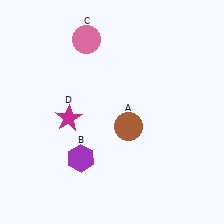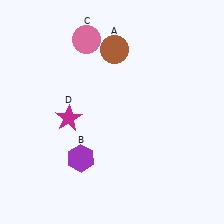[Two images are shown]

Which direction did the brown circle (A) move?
The brown circle (A) moved up.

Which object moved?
The brown circle (A) moved up.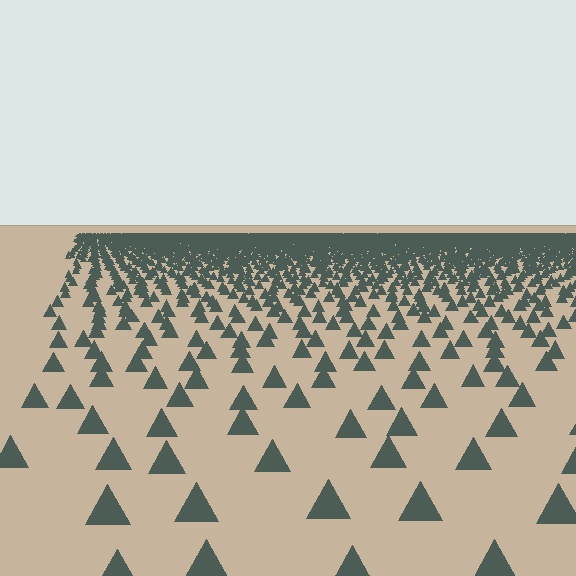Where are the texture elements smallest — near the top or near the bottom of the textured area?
Near the top.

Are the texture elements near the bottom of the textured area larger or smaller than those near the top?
Larger. Near the bottom, elements are closer to the viewer and appear at a bigger on-screen size.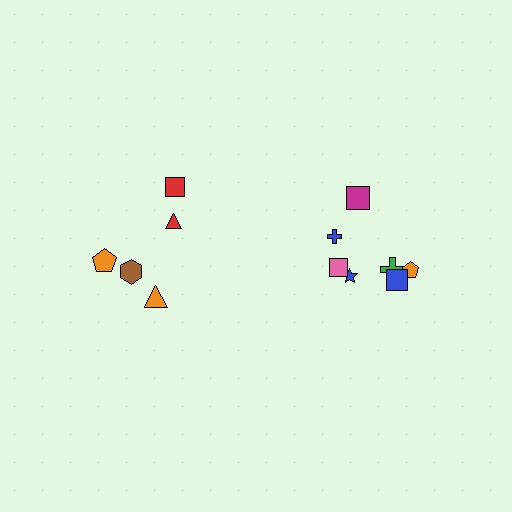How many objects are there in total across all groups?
There are 12 objects.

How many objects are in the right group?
There are 7 objects.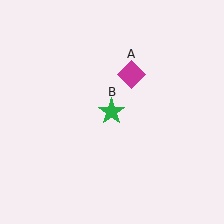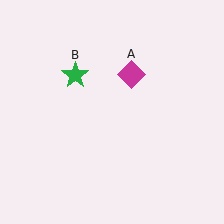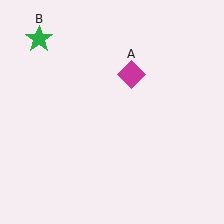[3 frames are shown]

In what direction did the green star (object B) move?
The green star (object B) moved up and to the left.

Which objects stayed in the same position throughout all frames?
Magenta diamond (object A) remained stationary.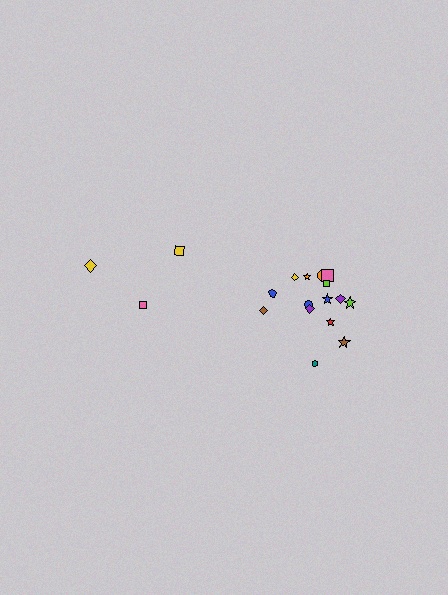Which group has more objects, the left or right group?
The right group.